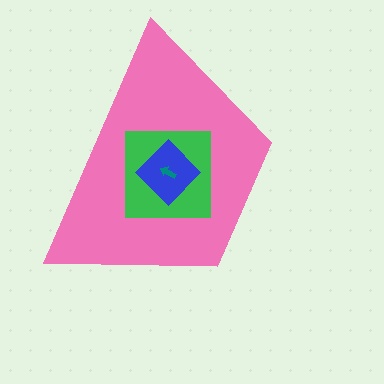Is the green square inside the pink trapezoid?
Yes.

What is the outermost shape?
The pink trapezoid.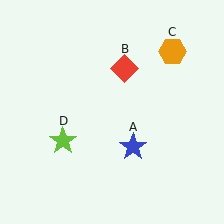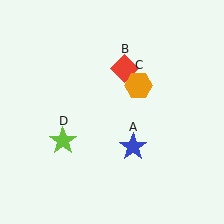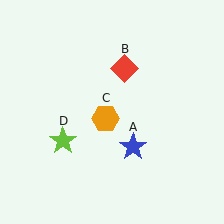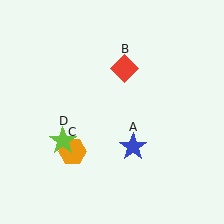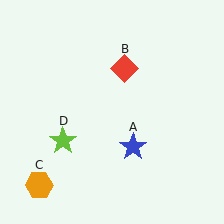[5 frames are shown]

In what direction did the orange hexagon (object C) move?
The orange hexagon (object C) moved down and to the left.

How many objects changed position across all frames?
1 object changed position: orange hexagon (object C).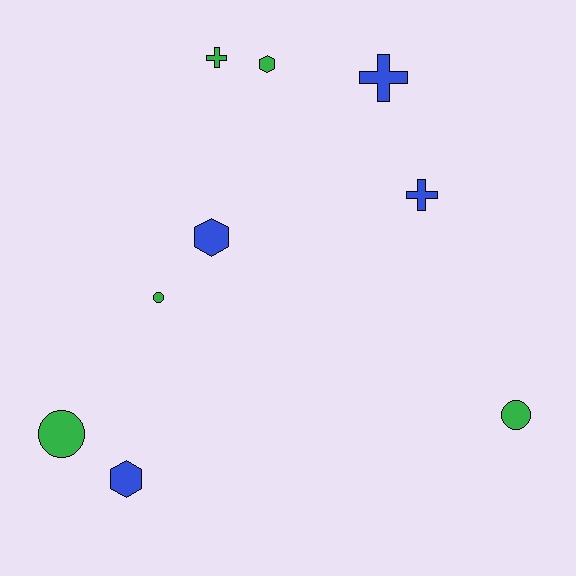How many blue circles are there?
There are no blue circles.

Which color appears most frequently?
Green, with 5 objects.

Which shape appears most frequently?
Hexagon, with 3 objects.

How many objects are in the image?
There are 9 objects.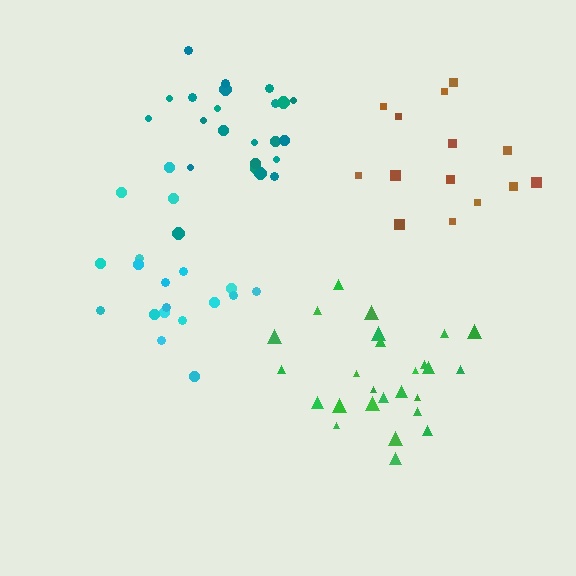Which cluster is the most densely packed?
Green.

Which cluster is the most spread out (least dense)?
Brown.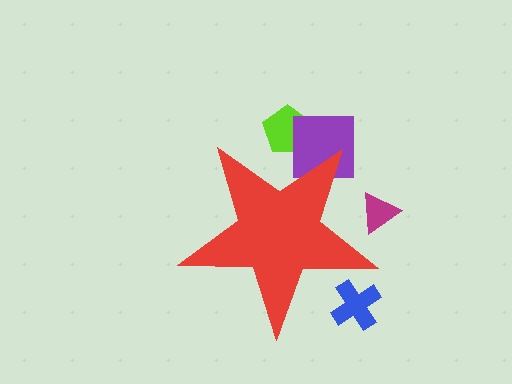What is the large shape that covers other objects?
A red star.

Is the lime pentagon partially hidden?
Yes, the lime pentagon is partially hidden behind the red star.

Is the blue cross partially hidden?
Yes, the blue cross is partially hidden behind the red star.